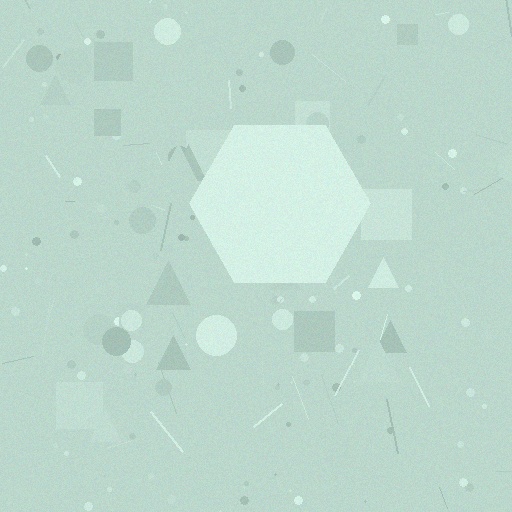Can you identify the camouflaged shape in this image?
The camouflaged shape is a hexagon.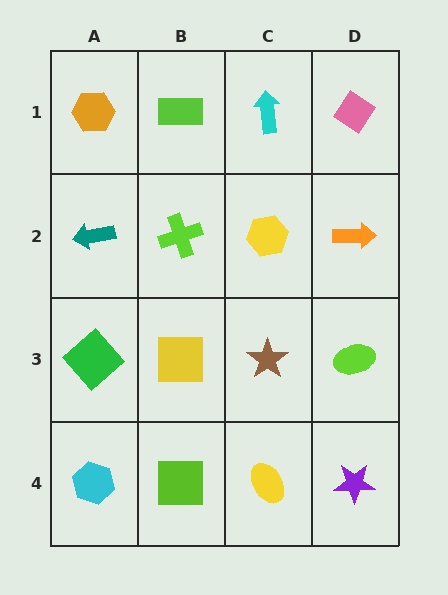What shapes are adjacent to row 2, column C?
A cyan arrow (row 1, column C), a brown star (row 3, column C), a lime cross (row 2, column B), an orange arrow (row 2, column D).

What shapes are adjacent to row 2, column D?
A pink diamond (row 1, column D), a lime ellipse (row 3, column D), a yellow hexagon (row 2, column C).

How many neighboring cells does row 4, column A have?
2.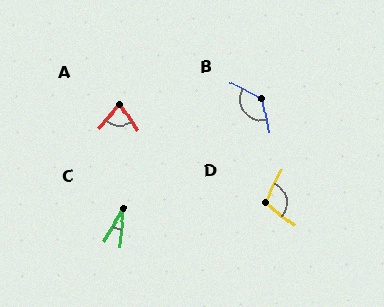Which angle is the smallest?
C, at approximately 25 degrees.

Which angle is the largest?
B, at approximately 131 degrees.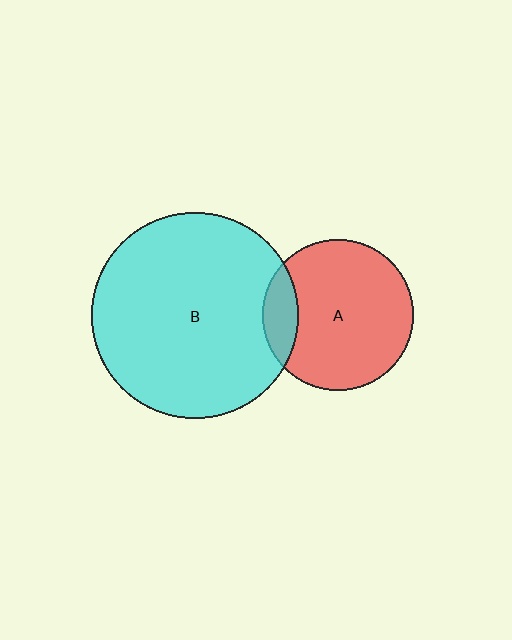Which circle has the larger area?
Circle B (cyan).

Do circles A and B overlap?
Yes.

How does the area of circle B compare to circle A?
Approximately 1.9 times.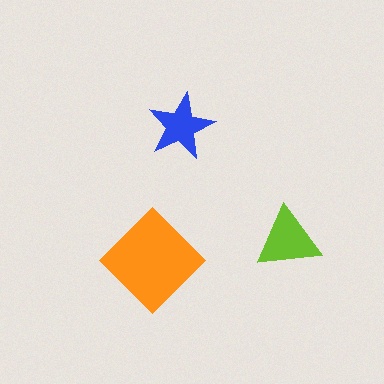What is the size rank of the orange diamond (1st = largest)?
1st.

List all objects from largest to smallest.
The orange diamond, the lime triangle, the blue star.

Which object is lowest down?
The orange diamond is bottommost.